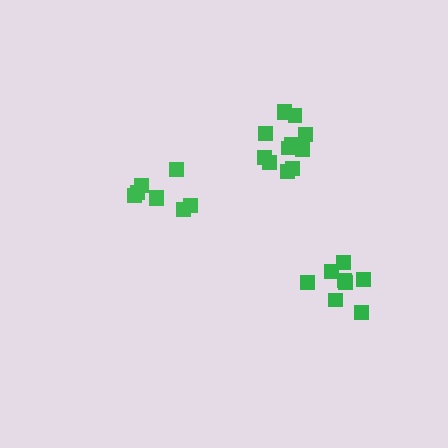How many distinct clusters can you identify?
There are 3 distinct clusters.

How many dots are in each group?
Group 1: 8 dots, Group 2: 12 dots, Group 3: 8 dots (28 total).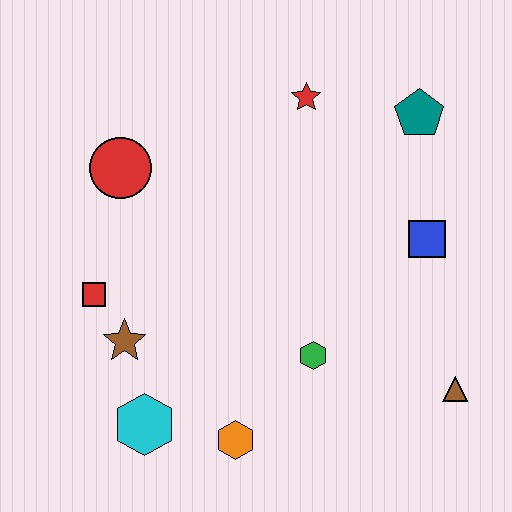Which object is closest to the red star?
The teal pentagon is closest to the red star.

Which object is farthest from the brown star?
The teal pentagon is farthest from the brown star.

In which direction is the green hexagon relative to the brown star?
The green hexagon is to the right of the brown star.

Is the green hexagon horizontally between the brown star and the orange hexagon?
No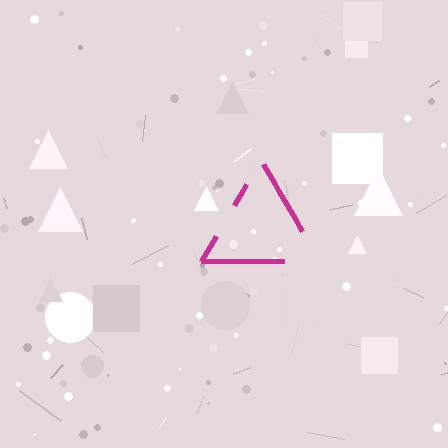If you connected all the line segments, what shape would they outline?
They would outline a triangle.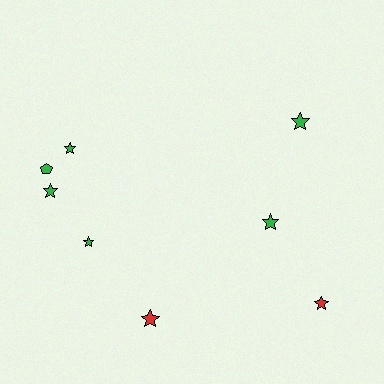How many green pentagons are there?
There is 1 green pentagon.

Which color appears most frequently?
Green, with 6 objects.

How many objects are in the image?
There are 8 objects.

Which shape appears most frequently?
Star, with 7 objects.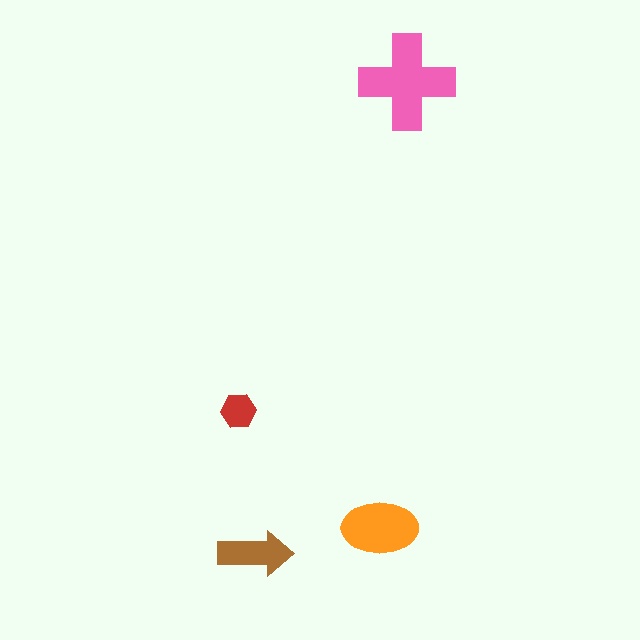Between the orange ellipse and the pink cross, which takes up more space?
The pink cross.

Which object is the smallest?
The red hexagon.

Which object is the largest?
The pink cross.